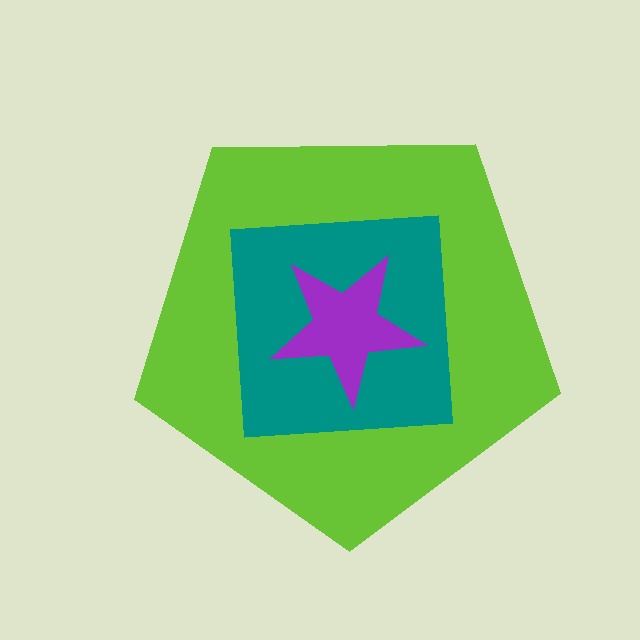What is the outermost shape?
The lime pentagon.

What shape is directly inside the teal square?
The purple star.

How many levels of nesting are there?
3.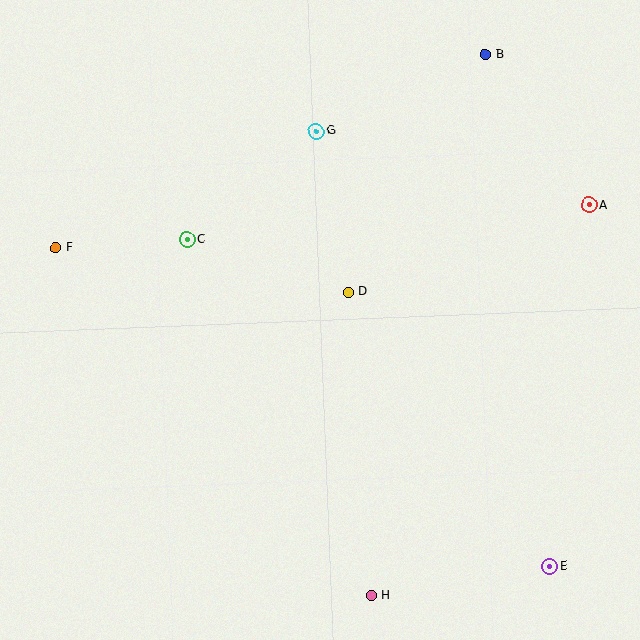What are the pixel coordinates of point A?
Point A is at (589, 205).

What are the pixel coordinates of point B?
Point B is at (485, 55).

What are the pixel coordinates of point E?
Point E is at (550, 566).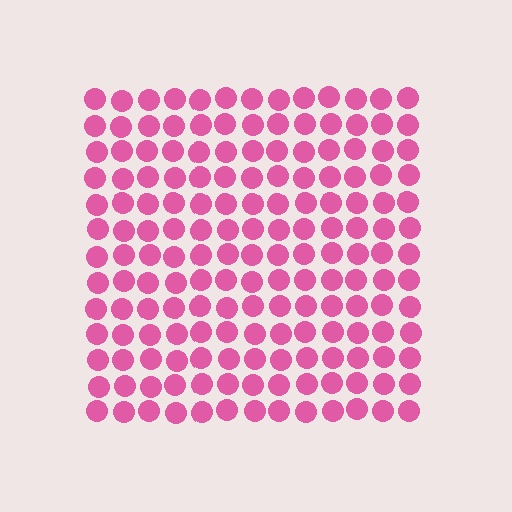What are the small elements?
The small elements are circles.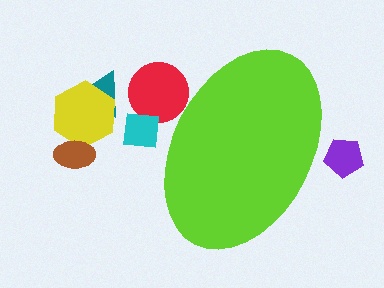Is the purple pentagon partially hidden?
Yes, the purple pentagon is partially hidden behind the lime ellipse.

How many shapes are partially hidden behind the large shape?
3 shapes are partially hidden.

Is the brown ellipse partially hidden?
No, the brown ellipse is fully visible.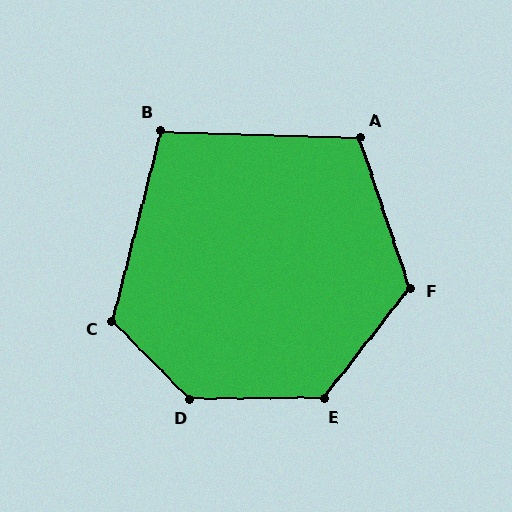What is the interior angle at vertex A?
Approximately 111 degrees (obtuse).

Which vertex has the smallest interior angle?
B, at approximately 102 degrees.